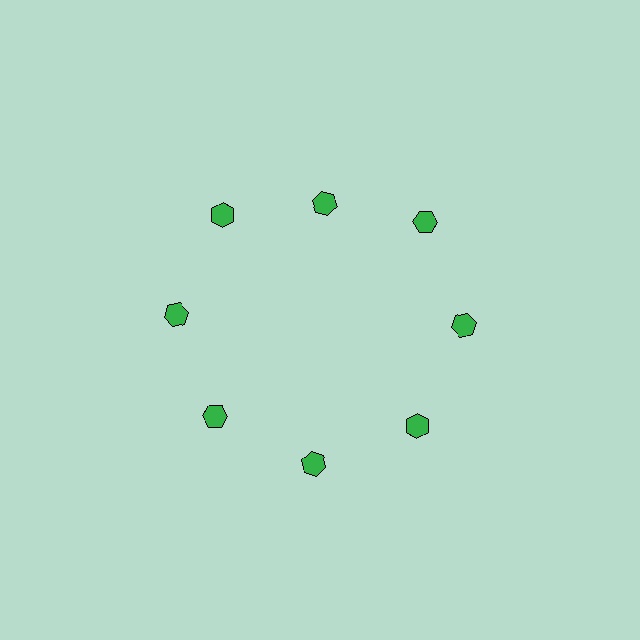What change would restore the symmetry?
The symmetry would be restored by moving it outward, back onto the ring so that all 8 hexagons sit at equal angles and equal distance from the center.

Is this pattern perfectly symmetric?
No. The 8 green hexagons are arranged in a ring, but one element near the 12 o'clock position is pulled inward toward the center, breaking the 8-fold rotational symmetry.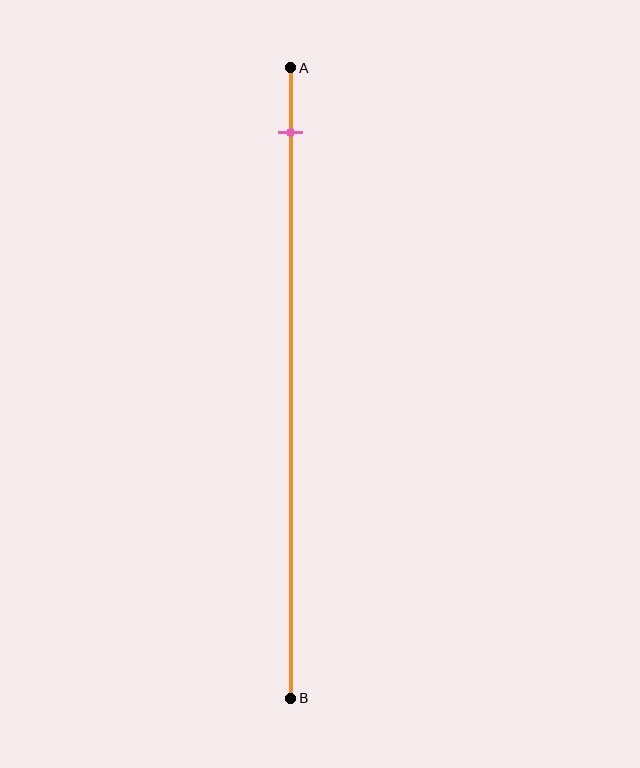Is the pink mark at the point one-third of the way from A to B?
No, the mark is at about 10% from A, not at the 33% one-third point.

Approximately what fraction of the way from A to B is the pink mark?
The pink mark is approximately 10% of the way from A to B.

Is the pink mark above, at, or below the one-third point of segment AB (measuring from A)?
The pink mark is above the one-third point of segment AB.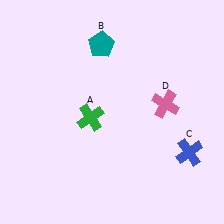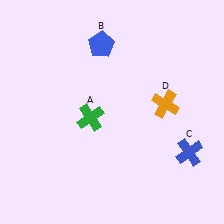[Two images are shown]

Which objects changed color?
B changed from teal to blue. D changed from pink to orange.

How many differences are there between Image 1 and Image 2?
There are 2 differences between the two images.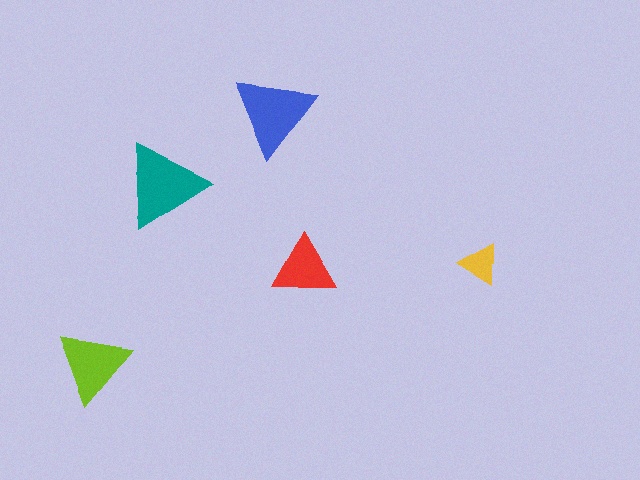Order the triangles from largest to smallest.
the teal one, the blue one, the lime one, the red one, the yellow one.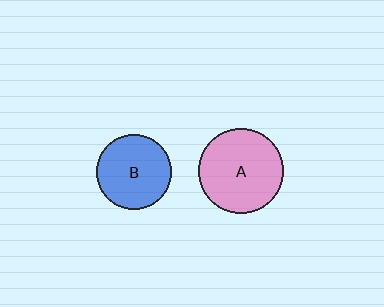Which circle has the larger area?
Circle A (pink).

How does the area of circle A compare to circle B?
Approximately 1.3 times.